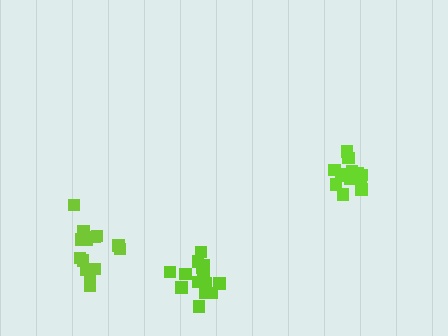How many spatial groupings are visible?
There are 3 spatial groupings.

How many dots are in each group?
Group 1: 14 dots, Group 2: 13 dots, Group 3: 15 dots (42 total).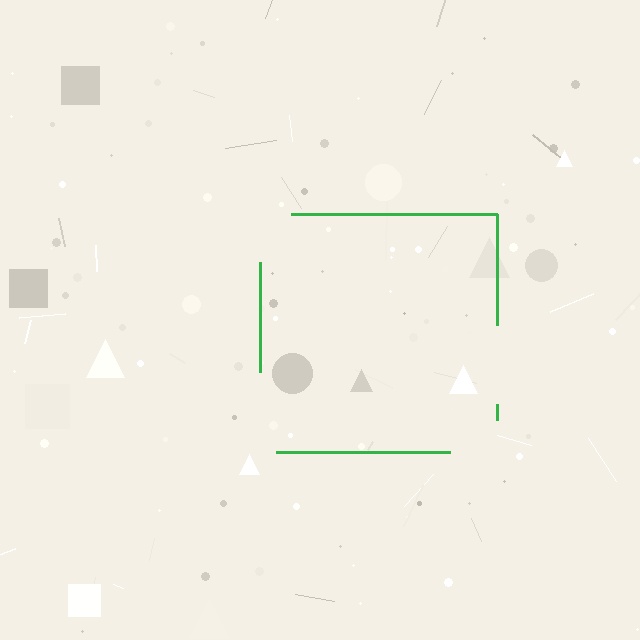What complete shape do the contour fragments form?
The contour fragments form a square.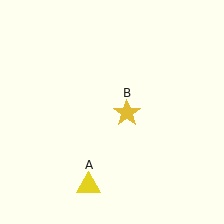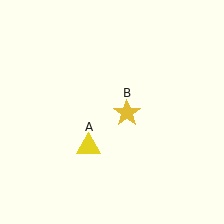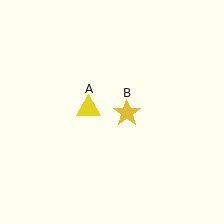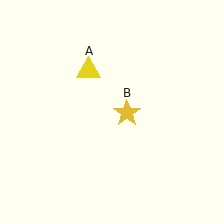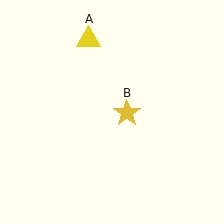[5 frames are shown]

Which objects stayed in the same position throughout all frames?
Yellow star (object B) remained stationary.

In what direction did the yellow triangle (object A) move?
The yellow triangle (object A) moved up.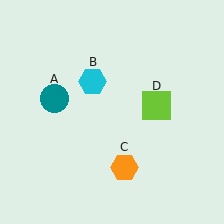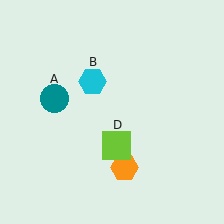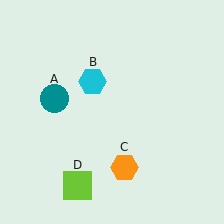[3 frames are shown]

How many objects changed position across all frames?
1 object changed position: lime square (object D).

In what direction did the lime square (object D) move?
The lime square (object D) moved down and to the left.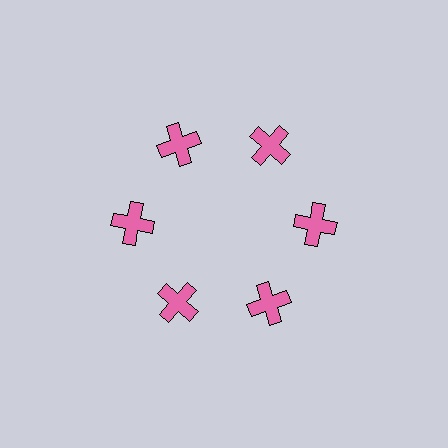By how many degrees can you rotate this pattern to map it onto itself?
The pattern maps onto itself every 60 degrees of rotation.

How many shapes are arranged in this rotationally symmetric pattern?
There are 6 shapes, arranged in 6 groups of 1.